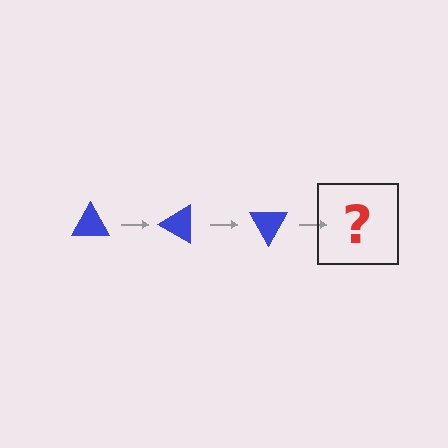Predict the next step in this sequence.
The next step is a blue triangle rotated 90 degrees.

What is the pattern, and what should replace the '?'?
The pattern is that the triangle rotates 30 degrees each step. The '?' should be a blue triangle rotated 90 degrees.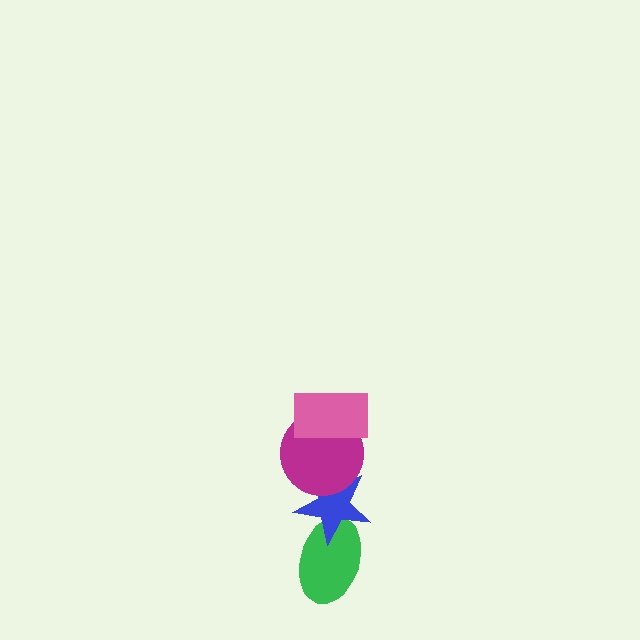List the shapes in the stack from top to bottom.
From top to bottom: the pink rectangle, the magenta circle, the blue star, the green ellipse.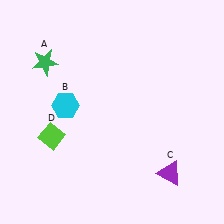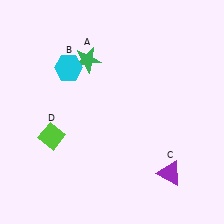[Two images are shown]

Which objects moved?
The objects that moved are: the green star (A), the cyan hexagon (B).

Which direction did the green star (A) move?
The green star (A) moved right.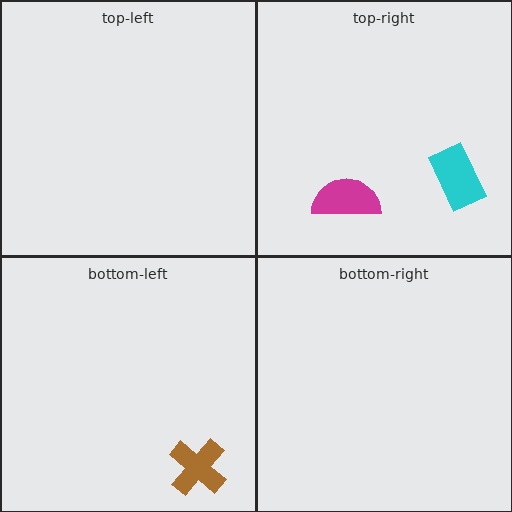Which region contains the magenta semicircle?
The top-right region.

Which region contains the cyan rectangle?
The top-right region.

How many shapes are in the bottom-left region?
1.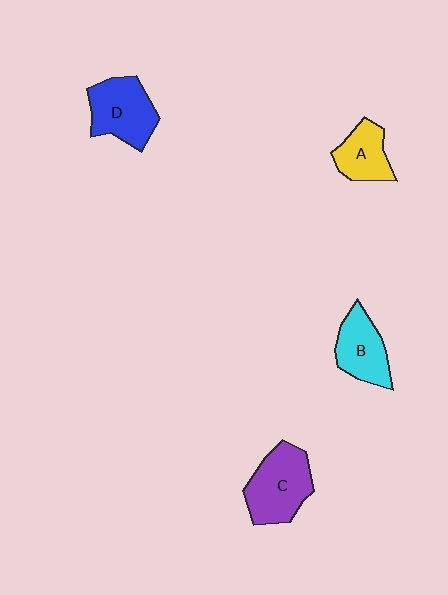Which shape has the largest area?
Shape C (purple).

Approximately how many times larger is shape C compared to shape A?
Approximately 1.5 times.